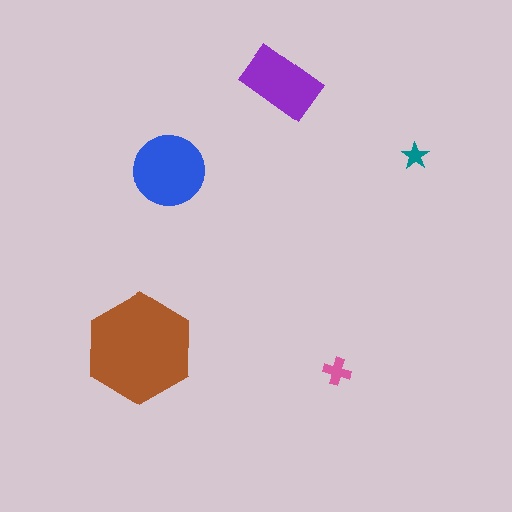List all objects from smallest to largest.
The teal star, the pink cross, the purple rectangle, the blue circle, the brown hexagon.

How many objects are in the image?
There are 5 objects in the image.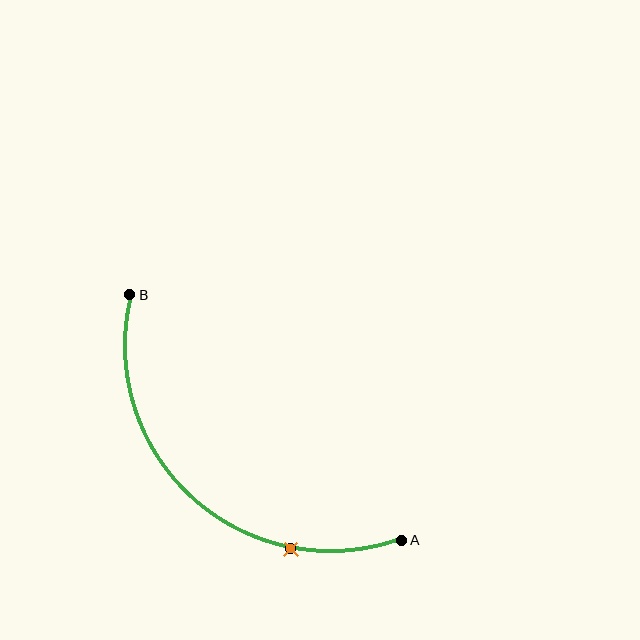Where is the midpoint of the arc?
The arc midpoint is the point on the curve farthest from the straight line joining A and B. It sits below and to the left of that line.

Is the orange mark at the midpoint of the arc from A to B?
No. The orange mark lies on the arc but is closer to endpoint A. The arc midpoint would be at the point on the curve equidistant along the arc from both A and B.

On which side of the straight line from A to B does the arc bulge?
The arc bulges below and to the left of the straight line connecting A and B.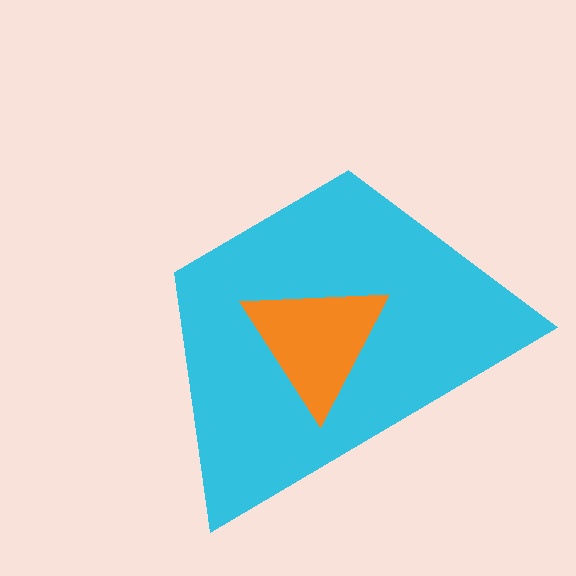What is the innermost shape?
The orange triangle.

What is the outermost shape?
The cyan trapezoid.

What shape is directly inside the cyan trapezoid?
The orange triangle.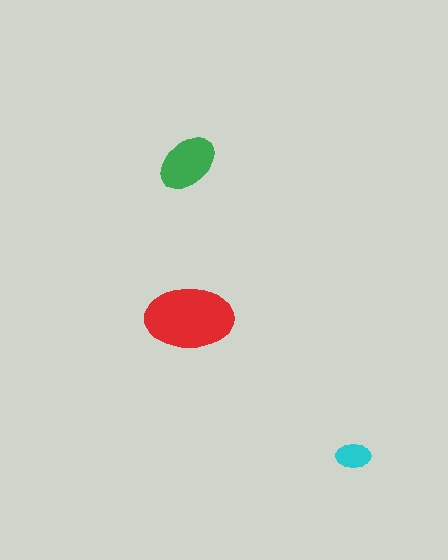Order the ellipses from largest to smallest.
the red one, the green one, the cyan one.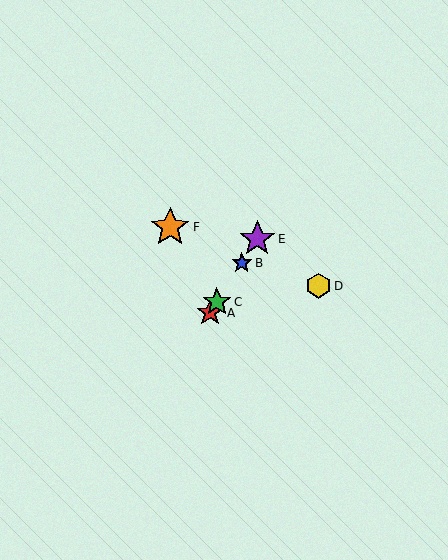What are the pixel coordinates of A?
Object A is at (210, 313).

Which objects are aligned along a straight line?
Objects A, B, C, E are aligned along a straight line.